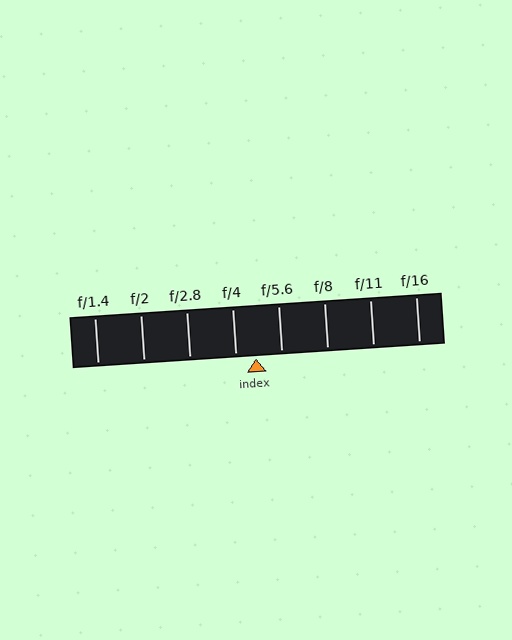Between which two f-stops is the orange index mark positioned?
The index mark is between f/4 and f/5.6.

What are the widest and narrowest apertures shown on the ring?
The widest aperture shown is f/1.4 and the narrowest is f/16.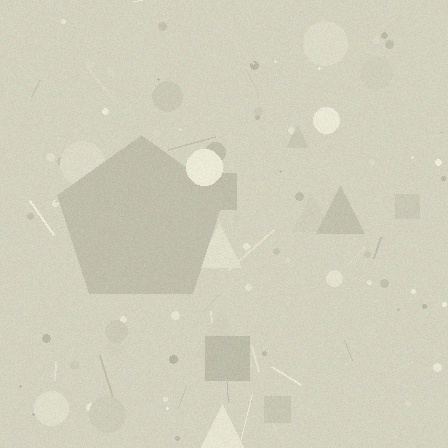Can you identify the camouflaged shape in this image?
The camouflaged shape is a pentagon.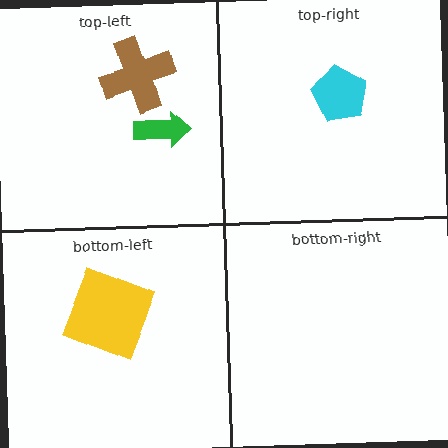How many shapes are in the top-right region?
1.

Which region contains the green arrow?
The top-left region.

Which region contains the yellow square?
The bottom-left region.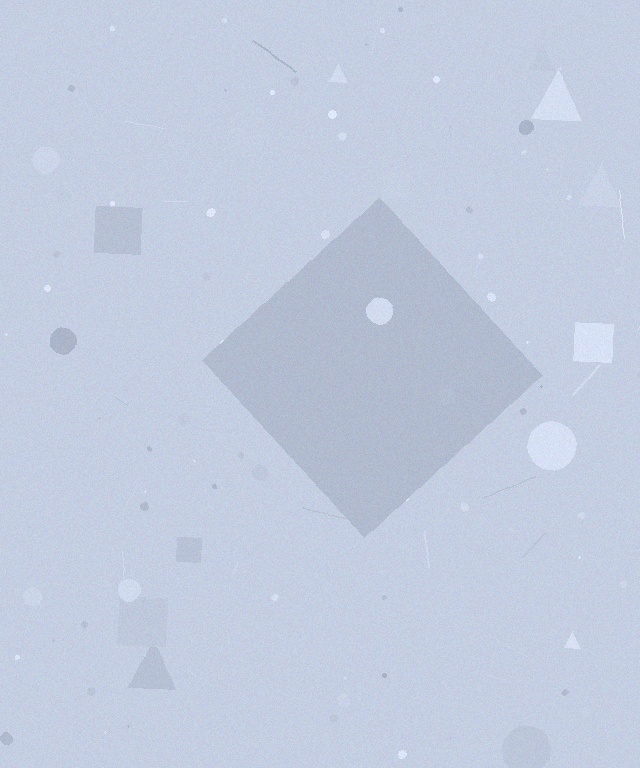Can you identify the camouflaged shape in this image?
The camouflaged shape is a diamond.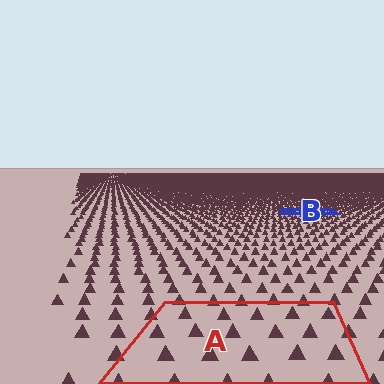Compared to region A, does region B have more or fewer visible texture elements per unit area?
Region B has more texture elements per unit area — they are packed more densely because it is farther away.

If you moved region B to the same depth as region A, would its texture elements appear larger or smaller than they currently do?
They would appear larger. At a closer depth, the same texture elements are projected at a bigger on-screen size.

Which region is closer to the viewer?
Region A is closer. The texture elements there are larger and more spread out.